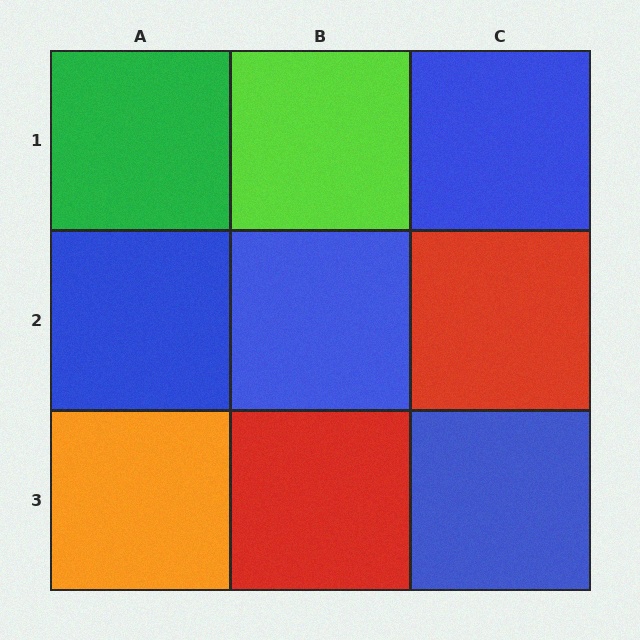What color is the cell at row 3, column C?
Blue.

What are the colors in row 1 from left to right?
Green, lime, blue.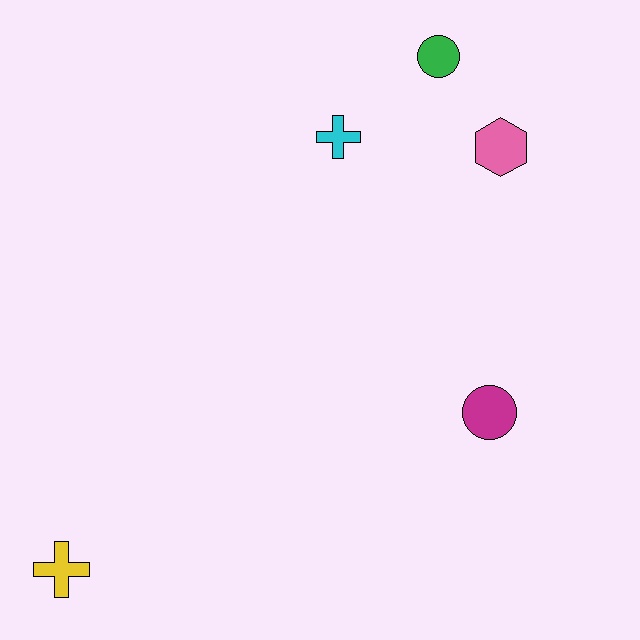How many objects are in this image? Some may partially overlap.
There are 5 objects.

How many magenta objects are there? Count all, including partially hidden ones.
There is 1 magenta object.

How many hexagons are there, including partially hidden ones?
There is 1 hexagon.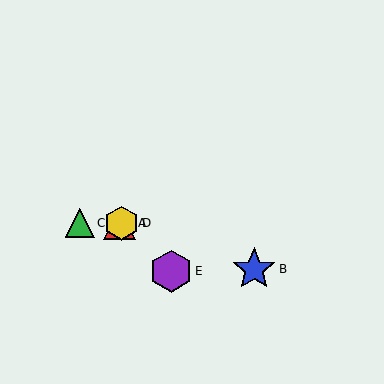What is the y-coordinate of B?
Object B is at y≈269.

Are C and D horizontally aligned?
Yes, both are at y≈223.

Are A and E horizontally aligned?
No, A is at y≈223 and E is at y≈271.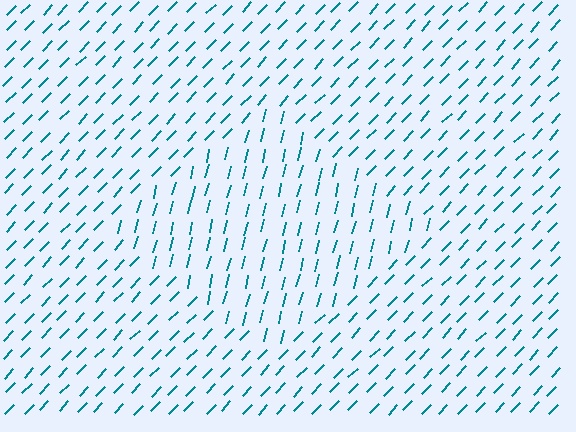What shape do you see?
I see a diamond.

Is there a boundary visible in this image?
Yes, there is a texture boundary formed by a change in line orientation.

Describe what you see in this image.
The image is filled with small teal line segments. A diamond region in the image has lines oriented differently from the surrounding lines, creating a visible texture boundary.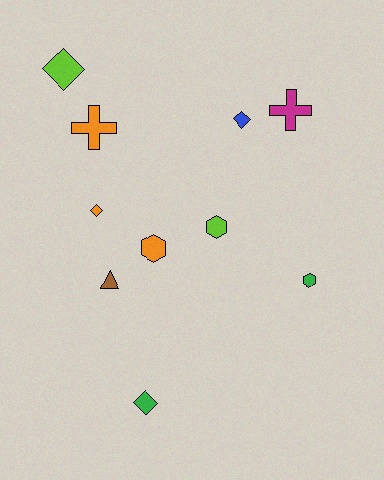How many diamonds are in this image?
There are 4 diamonds.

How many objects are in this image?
There are 10 objects.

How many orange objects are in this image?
There are 3 orange objects.